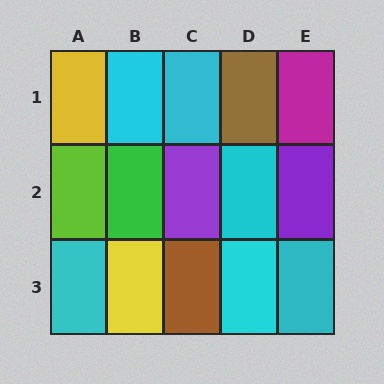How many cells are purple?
2 cells are purple.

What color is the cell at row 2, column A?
Lime.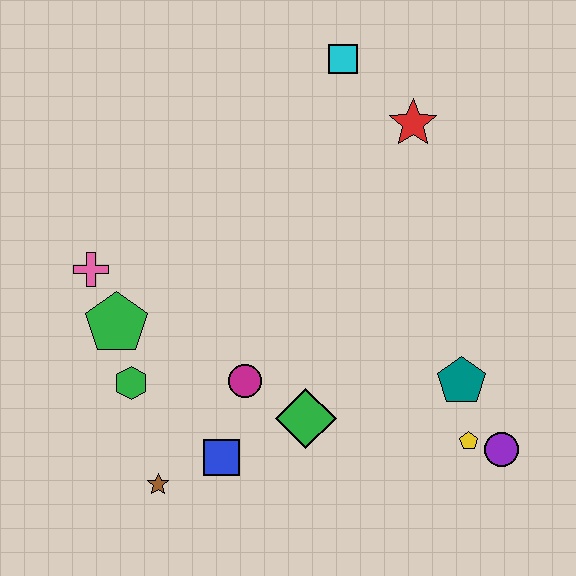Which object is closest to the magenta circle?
The green diamond is closest to the magenta circle.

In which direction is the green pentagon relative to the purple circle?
The green pentagon is to the left of the purple circle.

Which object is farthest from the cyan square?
The brown star is farthest from the cyan square.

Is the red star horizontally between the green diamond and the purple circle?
Yes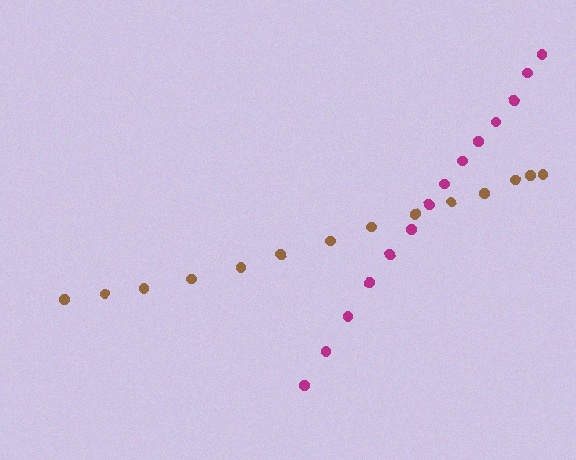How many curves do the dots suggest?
There are 2 distinct paths.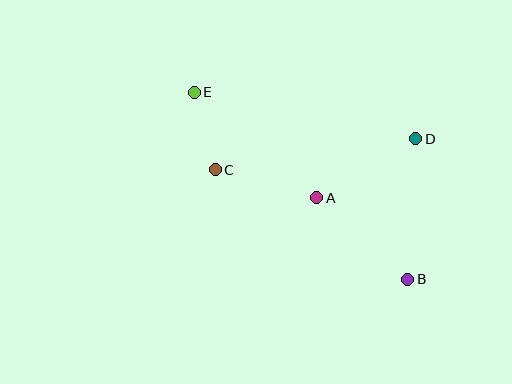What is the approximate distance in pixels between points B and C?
The distance between B and C is approximately 221 pixels.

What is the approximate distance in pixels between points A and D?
The distance between A and D is approximately 115 pixels.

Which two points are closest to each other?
Points C and E are closest to each other.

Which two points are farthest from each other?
Points B and E are farthest from each other.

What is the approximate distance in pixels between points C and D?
The distance between C and D is approximately 203 pixels.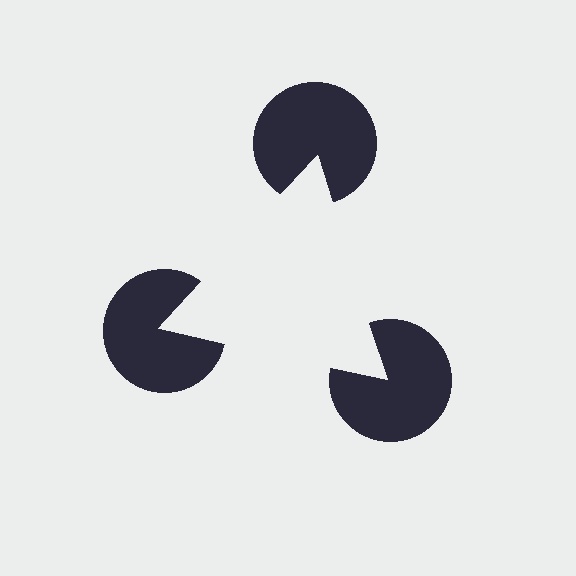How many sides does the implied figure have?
3 sides.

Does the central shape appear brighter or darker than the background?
It typically appears slightly brighter than the background, even though no actual brightness change is drawn.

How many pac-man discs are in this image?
There are 3 — one at each vertex of the illusory triangle.